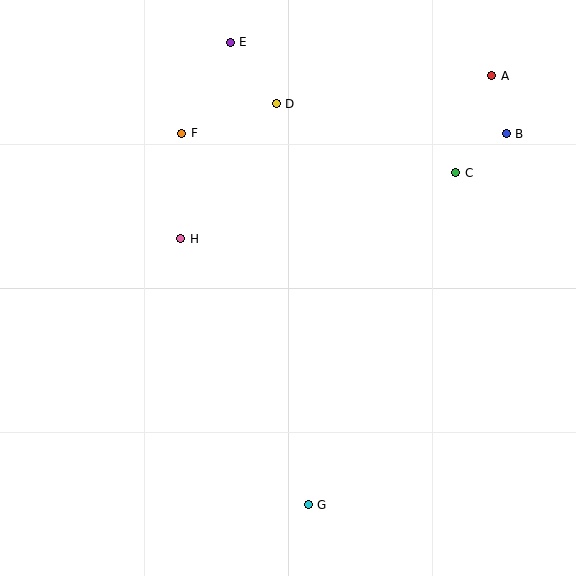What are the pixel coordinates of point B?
Point B is at (506, 134).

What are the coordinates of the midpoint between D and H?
The midpoint between D and H is at (229, 171).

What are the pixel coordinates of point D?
Point D is at (276, 104).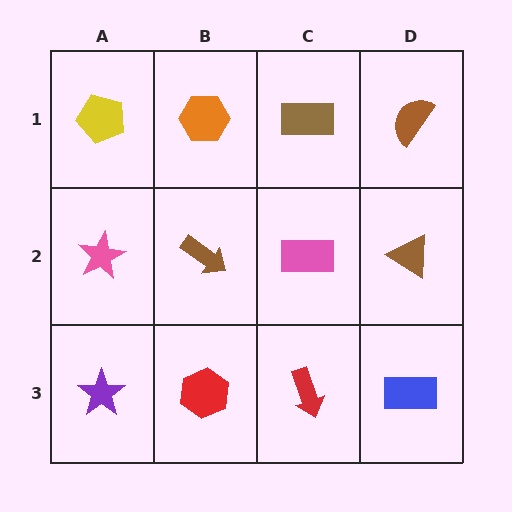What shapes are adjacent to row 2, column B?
An orange hexagon (row 1, column B), a red hexagon (row 3, column B), a pink star (row 2, column A), a pink rectangle (row 2, column C).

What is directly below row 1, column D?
A brown triangle.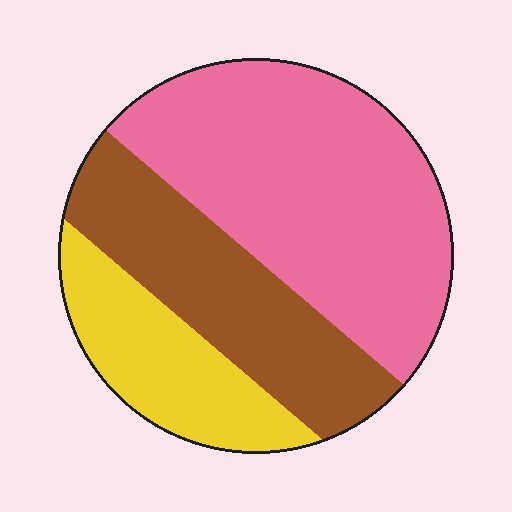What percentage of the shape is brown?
Brown covers 29% of the shape.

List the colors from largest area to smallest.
From largest to smallest: pink, brown, yellow.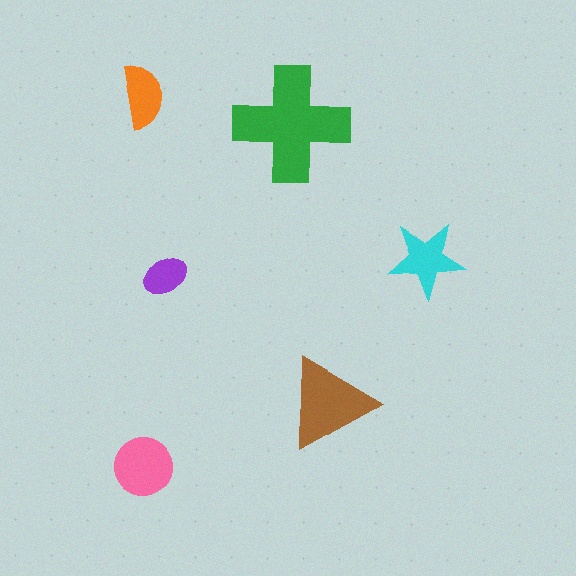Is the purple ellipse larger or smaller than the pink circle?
Smaller.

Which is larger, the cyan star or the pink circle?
The pink circle.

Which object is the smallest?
The purple ellipse.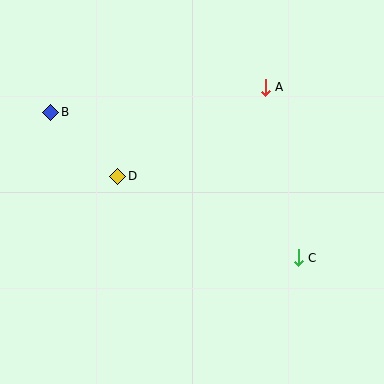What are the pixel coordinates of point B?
Point B is at (51, 112).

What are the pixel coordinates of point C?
Point C is at (298, 258).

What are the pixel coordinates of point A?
Point A is at (265, 87).